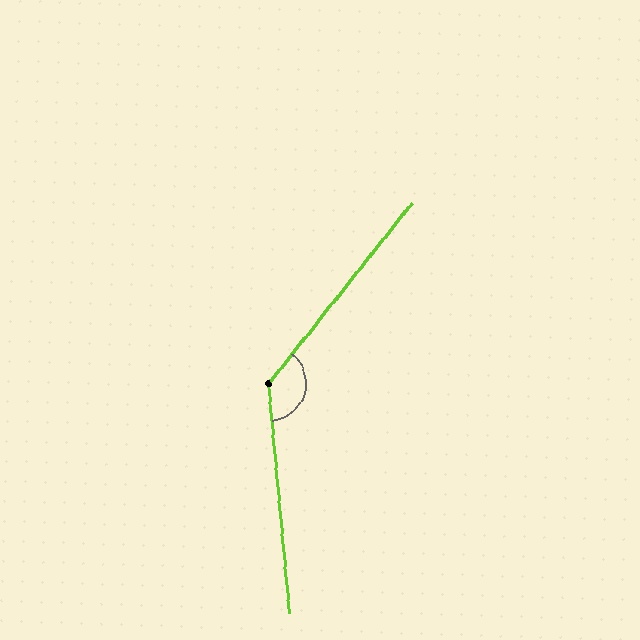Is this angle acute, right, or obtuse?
It is obtuse.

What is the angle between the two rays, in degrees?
Approximately 136 degrees.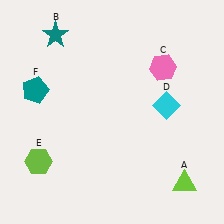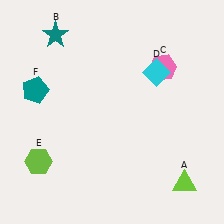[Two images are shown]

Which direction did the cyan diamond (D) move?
The cyan diamond (D) moved up.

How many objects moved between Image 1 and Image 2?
1 object moved between the two images.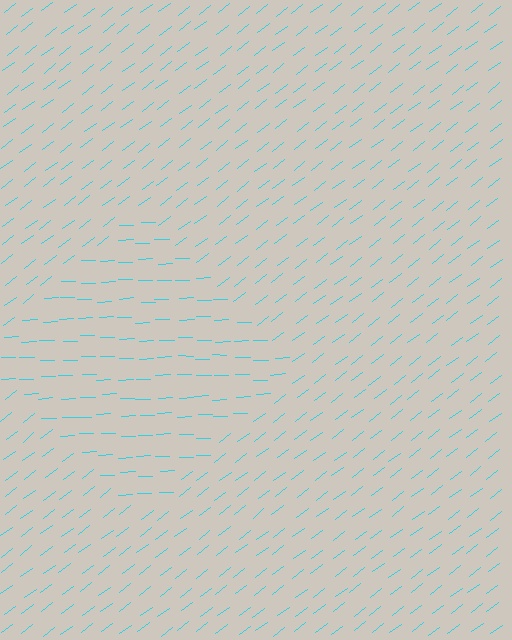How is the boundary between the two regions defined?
The boundary is defined purely by a change in line orientation (approximately 35 degrees difference). All lines are the same color and thickness.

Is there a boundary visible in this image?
Yes, there is a texture boundary formed by a change in line orientation.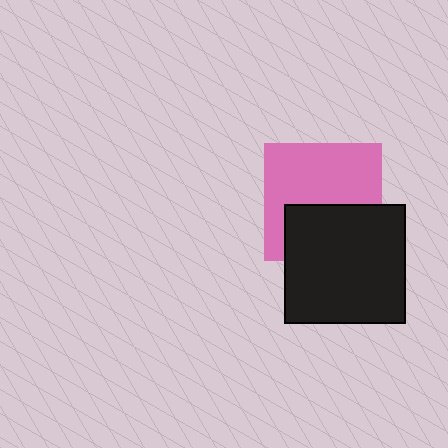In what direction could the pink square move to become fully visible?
The pink square could move up. That would shift it out from behind the black rectangle entirely.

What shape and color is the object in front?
The object in front is a black rectangle.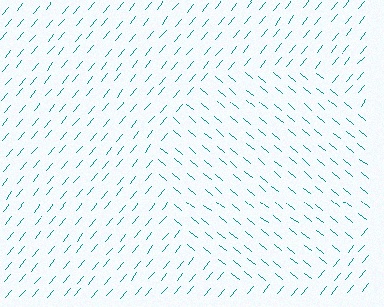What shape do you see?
I see a circle.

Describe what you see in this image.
The image is filled with small teal line segments. A circle region in the image has lines oriented differently from the surrounding lines, creating a visible texture boundary.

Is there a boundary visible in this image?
Yes, there is a texture boundary formed by a change in line orientation.